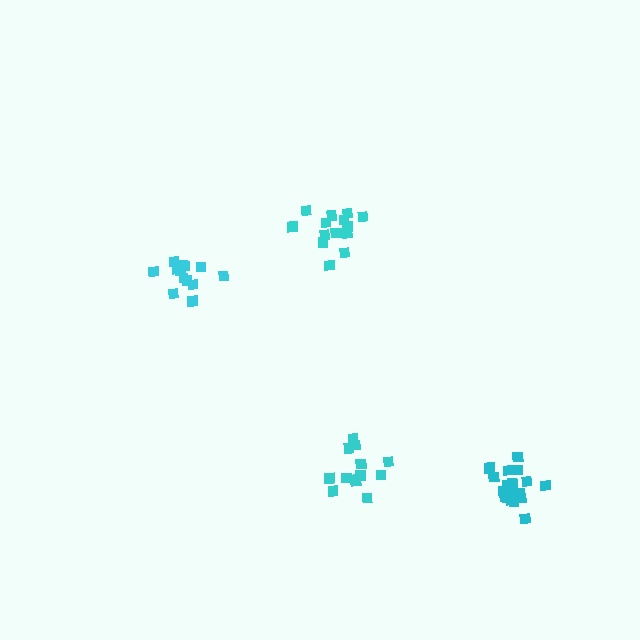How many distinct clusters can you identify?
There are 4 distinct clusters.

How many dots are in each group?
Group 1: 13 dots, Group 2: 13 dots, Group 3: 14 dots, Group 4: 18 dots (58 total).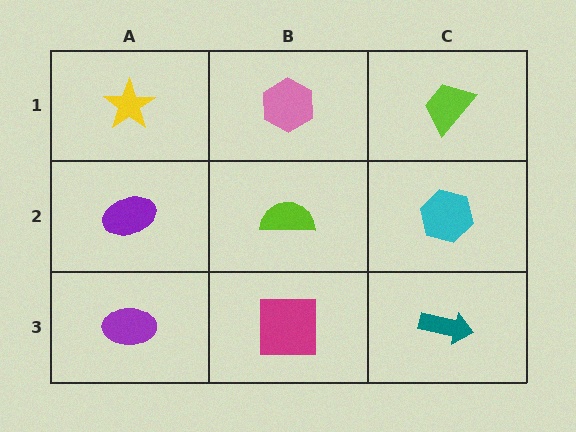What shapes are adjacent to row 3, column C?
A cyan hexagon (row 2, column C), a magenta square (row 3, column B).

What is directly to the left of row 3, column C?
A magenta square.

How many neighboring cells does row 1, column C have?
2.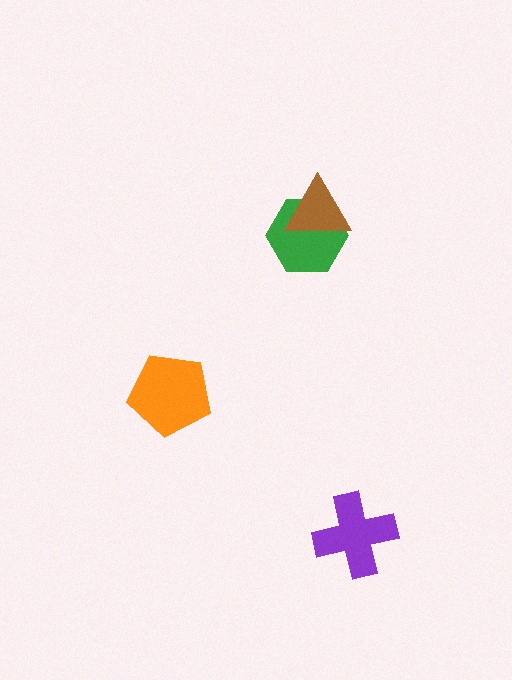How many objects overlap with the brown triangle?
1 object overlaps with the brown triangle.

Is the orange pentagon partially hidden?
No, no other shape covers it.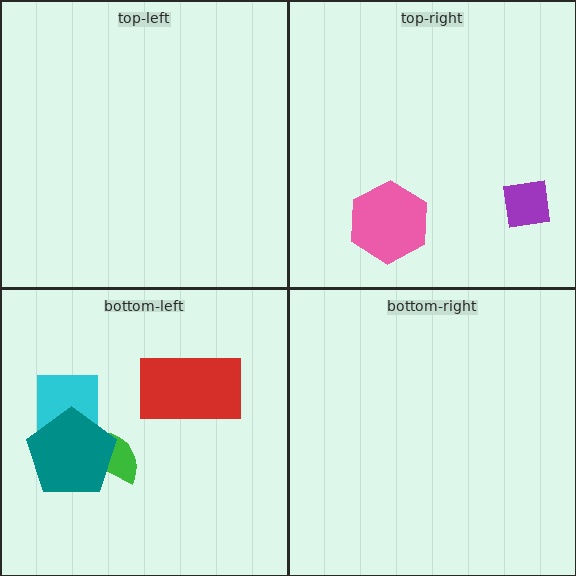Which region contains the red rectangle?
The bottom-left region.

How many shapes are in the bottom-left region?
4.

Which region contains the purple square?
The top-right region.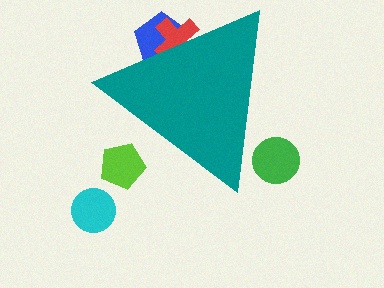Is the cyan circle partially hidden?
No, the cyan circle is fully visible.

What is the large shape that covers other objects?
A teal triangle.